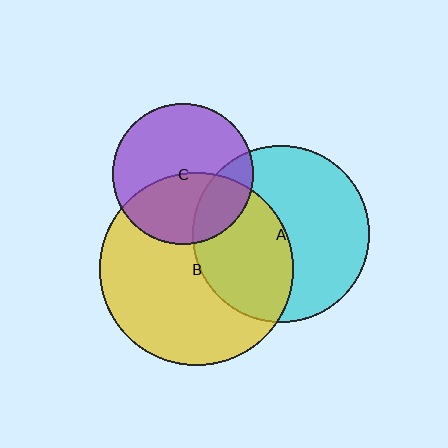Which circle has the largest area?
Circle B (yellow).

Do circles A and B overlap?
Yes.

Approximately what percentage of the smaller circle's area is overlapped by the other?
Approximately 45%.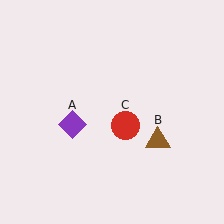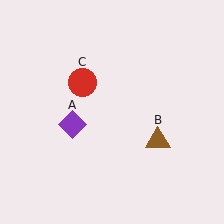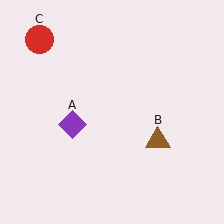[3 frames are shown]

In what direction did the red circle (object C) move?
The red circle (object C) moved up and to the left.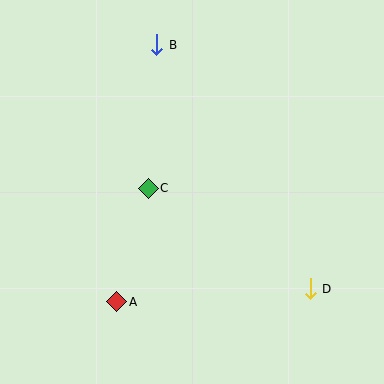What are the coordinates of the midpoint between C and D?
The midpoint between C and D is at (229, 239).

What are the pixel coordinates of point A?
Point A is at (117, 302).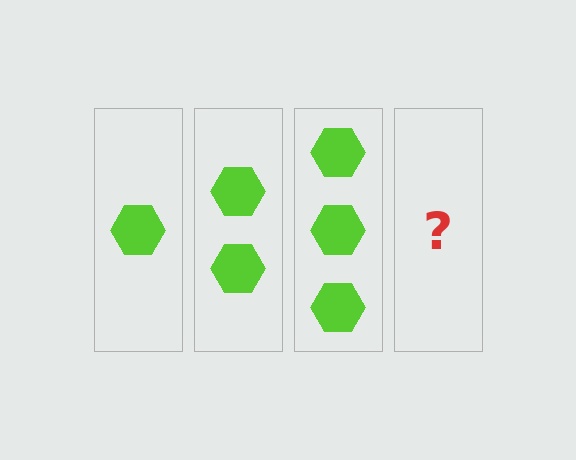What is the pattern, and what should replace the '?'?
The pattern is that each step adds one more hexagon. The '?' should be 4 hexagons.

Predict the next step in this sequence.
The next step is 4 hexagons.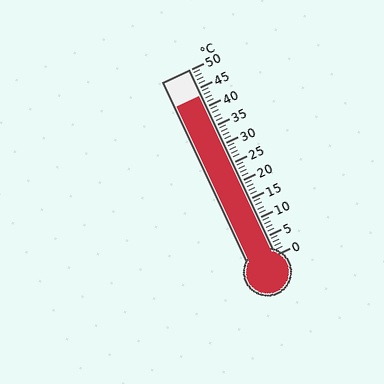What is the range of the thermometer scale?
The thermometer scale ranges from 0°C to 50°C.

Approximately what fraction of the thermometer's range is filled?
The thermometer is filled to approximately 85% of its range.